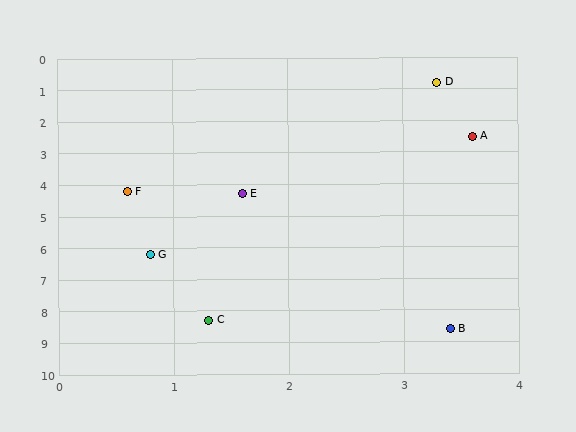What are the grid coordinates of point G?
Point G is at approximately (0.8, 6.2).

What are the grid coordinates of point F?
Point F is at approximately (0.6, 4.2).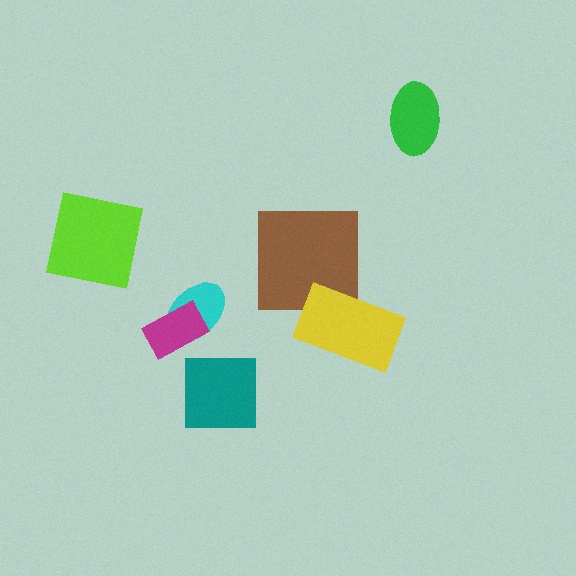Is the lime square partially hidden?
No, no other shape covers it.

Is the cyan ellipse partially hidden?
Yes, it is partially covered by another shape.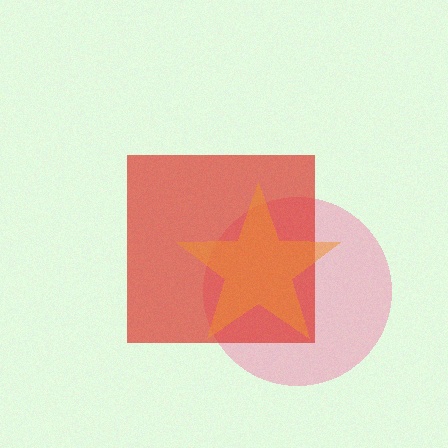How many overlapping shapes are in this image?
There are 3 overlapping shapes in the image.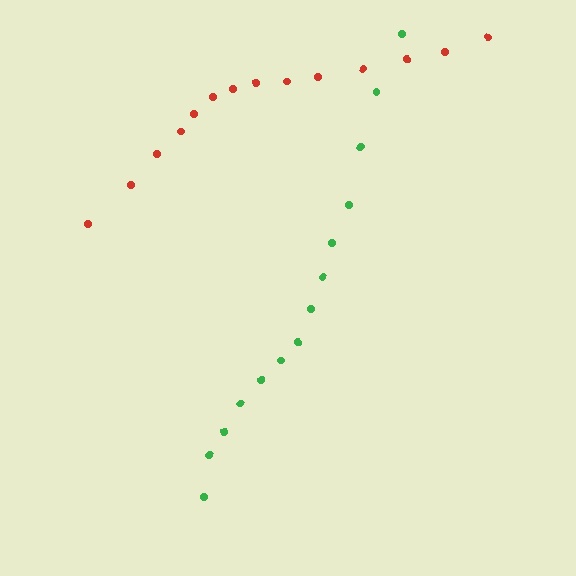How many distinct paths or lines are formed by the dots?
There are 2 distinct paths.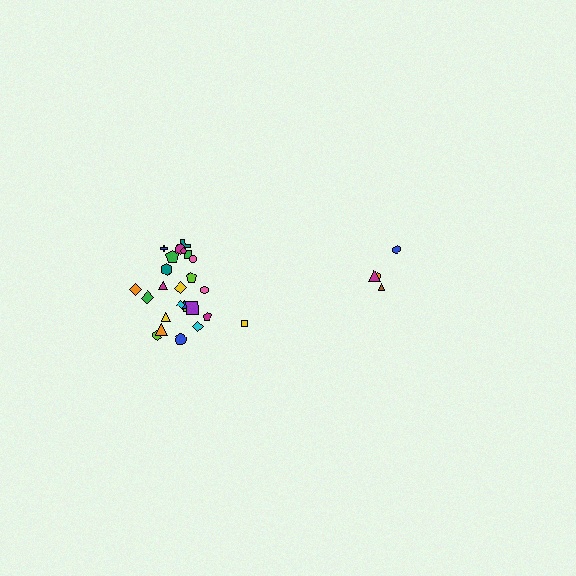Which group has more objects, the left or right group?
The left group.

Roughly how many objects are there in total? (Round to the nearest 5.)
Roughly 30 objects in total.